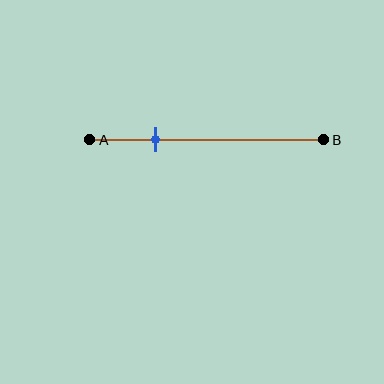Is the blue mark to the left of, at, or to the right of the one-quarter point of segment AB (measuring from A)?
The blue mark is to the right of the one-quarter point of segment AB.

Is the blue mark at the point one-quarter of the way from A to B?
No, the mark is at about 30% from A, not at the 25% one-quarter point.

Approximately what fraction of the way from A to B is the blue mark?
The blue mark is approximately 30% of the way from A to B.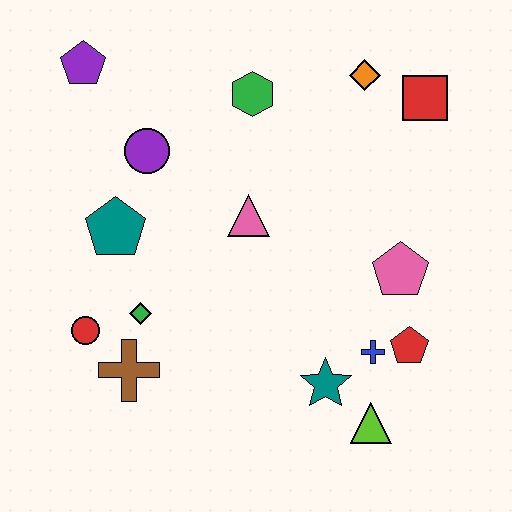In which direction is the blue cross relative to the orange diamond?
The blue cross is below the orange diamond.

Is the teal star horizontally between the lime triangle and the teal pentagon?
Yes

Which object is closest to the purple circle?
The teal pentagon is closest to the purple circle.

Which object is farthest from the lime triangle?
The purple pentagon is farthest from the lime triangle.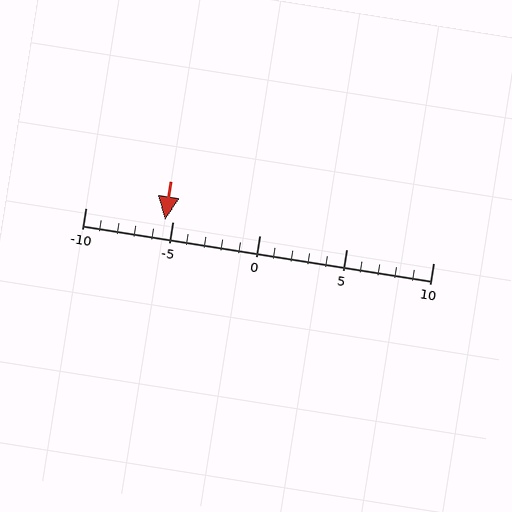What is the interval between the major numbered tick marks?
The major tick marks are spaced 5 units apart.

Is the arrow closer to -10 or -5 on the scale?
The arrow is closer to -5.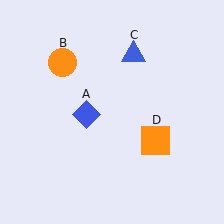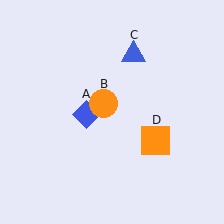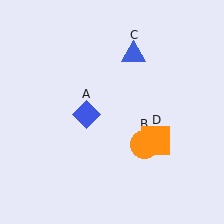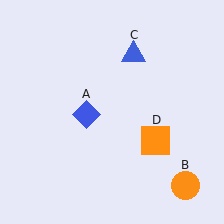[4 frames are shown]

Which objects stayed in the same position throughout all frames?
Blue diamond (object A) and blue triangle (object C) and orange square (object D) remained stationary.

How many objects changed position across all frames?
1 object changed position: orange circle (object B).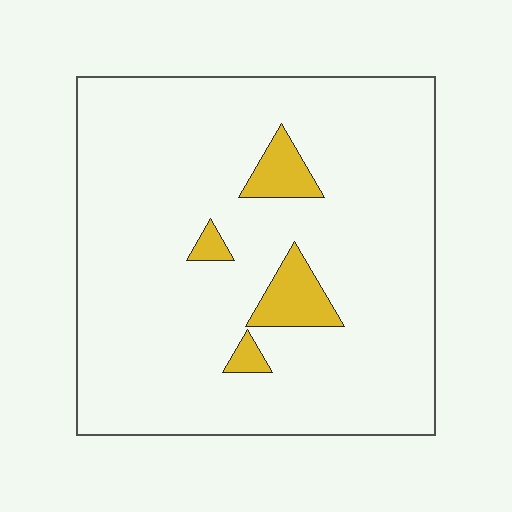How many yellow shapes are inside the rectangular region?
4.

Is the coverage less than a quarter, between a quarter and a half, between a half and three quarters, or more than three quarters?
Less than a quarter.